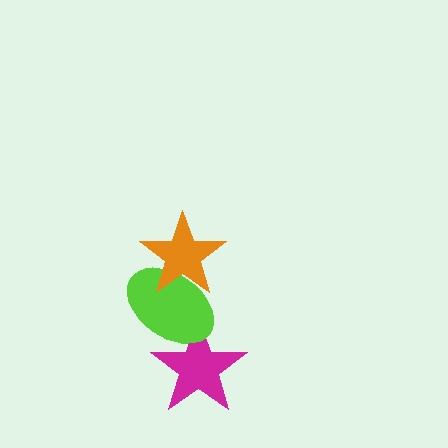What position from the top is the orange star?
The orange star is 1st from the top.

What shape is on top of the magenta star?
The lime ellipse is on top of the magenta star.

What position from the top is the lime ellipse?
The lime ellipse is 2nd from the top.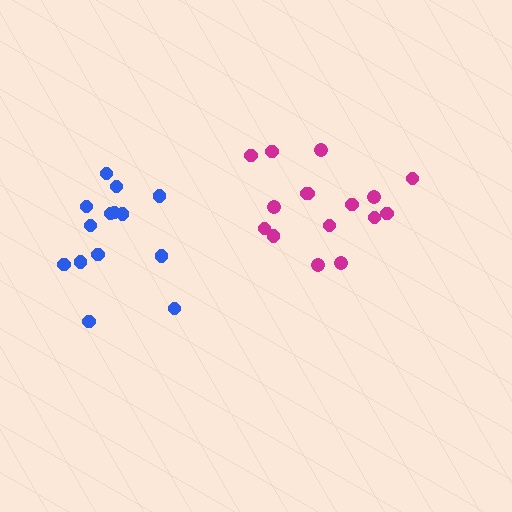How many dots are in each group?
Group 1: 16 dots, Group 2: 14 dots (30 total).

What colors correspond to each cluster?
The clusters are colored: magenta, blue.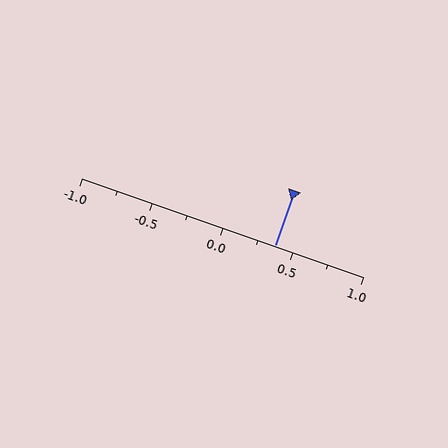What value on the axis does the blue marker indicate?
The marker indicates approximately 0.38.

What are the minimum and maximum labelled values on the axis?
The axis runs from -1.0 to 1.0.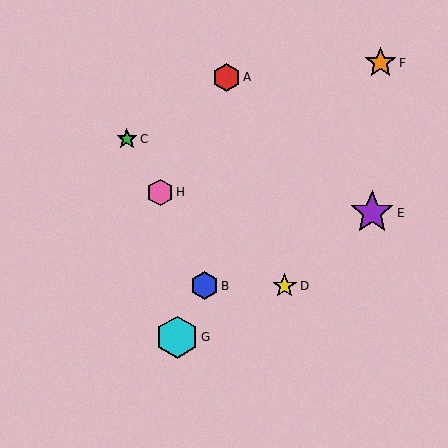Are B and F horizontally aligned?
No, B is at y≈286 and F is at y≈63.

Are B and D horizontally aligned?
Yes, both are at y≈286.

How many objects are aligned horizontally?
2 objects (B, D) are aligned horizontally.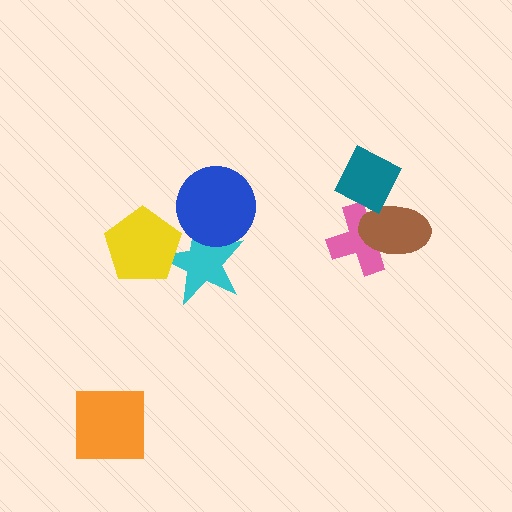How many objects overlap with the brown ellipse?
2 objects overlap with the brown ellipse.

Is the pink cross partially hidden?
Yes, it is partially covered by another shape.